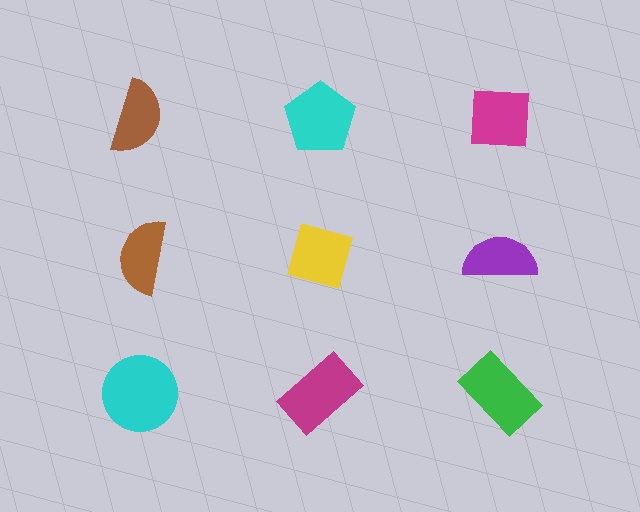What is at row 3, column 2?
A magenta rectangle.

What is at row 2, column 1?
A brown semicircle.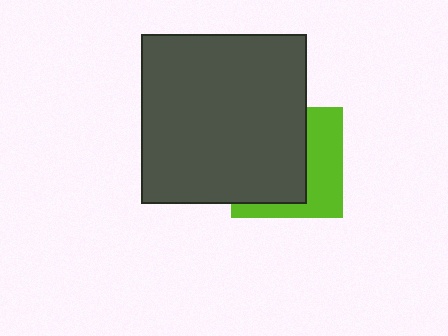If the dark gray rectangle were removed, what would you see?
You would see the complete lime square.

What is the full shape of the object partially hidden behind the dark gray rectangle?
The partially hidden object is a lime square.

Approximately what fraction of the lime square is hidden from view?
Roughly 59% of the lime square is hidden behind the dark gray rectangle.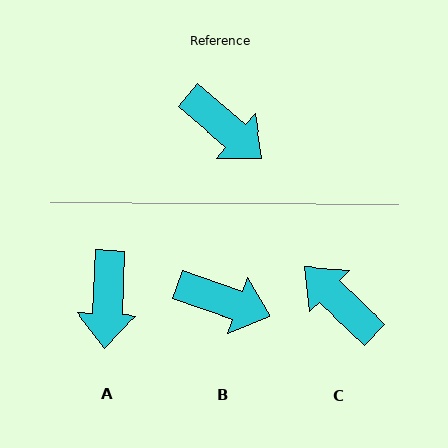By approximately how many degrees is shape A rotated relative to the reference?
Approximately 52 degrees clockwise.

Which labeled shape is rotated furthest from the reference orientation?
C, about 177 degrees away.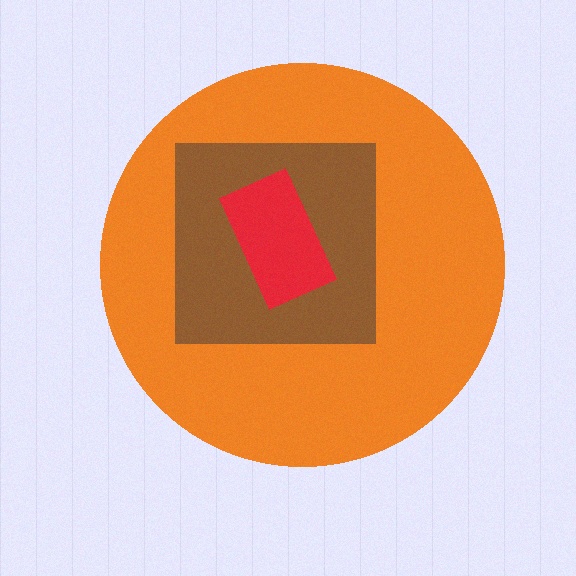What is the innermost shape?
The red rectangle.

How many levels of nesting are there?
3.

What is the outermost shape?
The orange circle.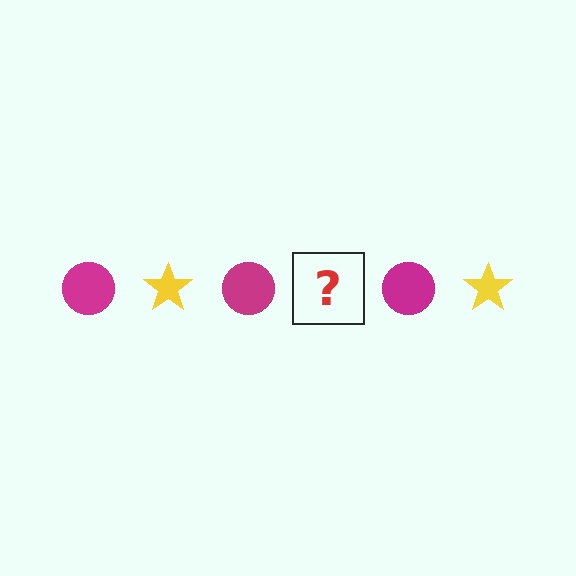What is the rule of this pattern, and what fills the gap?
The rule is that the pattern alternates between magenta circle and yellow star. The gap should be filled with a yellow star.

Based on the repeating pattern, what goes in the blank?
The blank should be a yellow star.